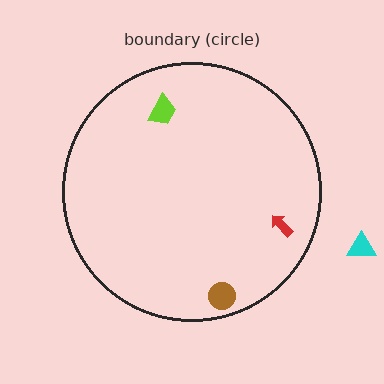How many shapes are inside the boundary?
3 inside, 1 outside.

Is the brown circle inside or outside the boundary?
Inside.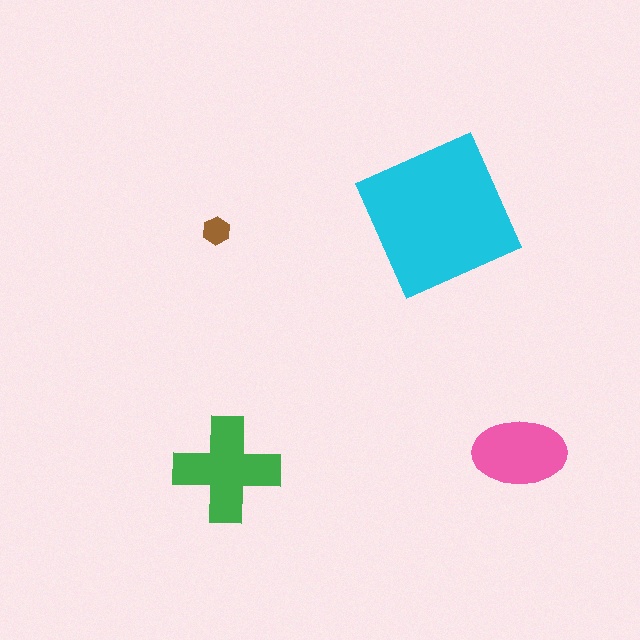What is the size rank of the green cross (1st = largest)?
2nd.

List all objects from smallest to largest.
The brown hexagon, the pink ellipse, the green cross, the cyan square.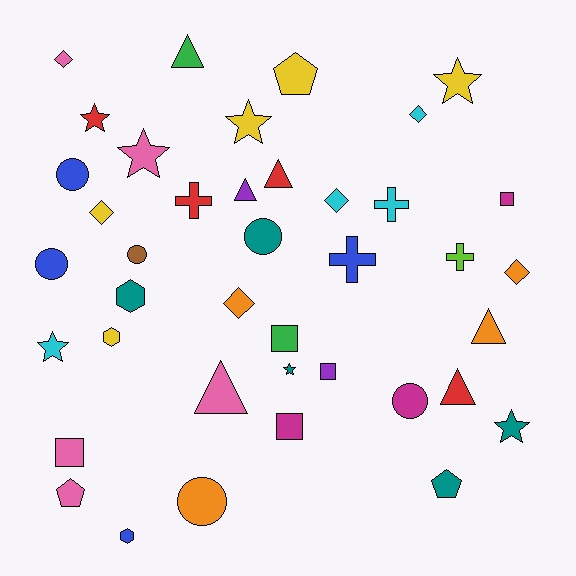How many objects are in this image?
There are 40 objects.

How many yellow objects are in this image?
There are 5 yellow objects.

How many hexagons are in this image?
There are 3 hexagons.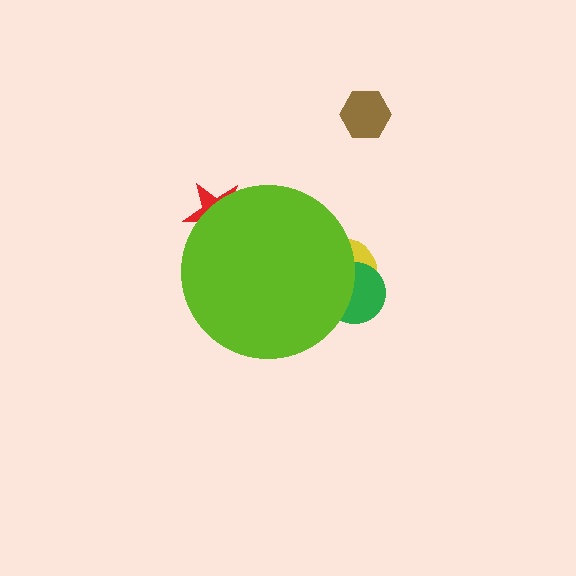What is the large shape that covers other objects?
A lime circle.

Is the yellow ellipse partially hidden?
Yes, the yellow ellipse is partially hidden behind the lime circle.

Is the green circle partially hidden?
Yes, the green circle is partially hidden behind the lime circle.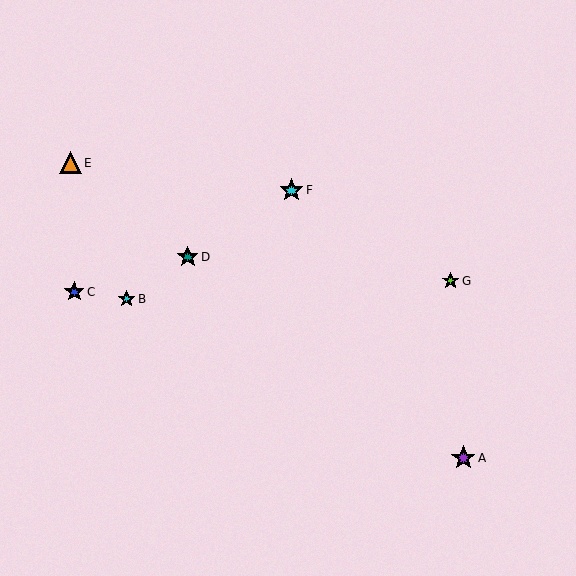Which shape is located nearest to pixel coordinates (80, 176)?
The orange triangle (labeled E) at (70, 163) is nearest to that location.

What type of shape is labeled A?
Shape A is a purple star.